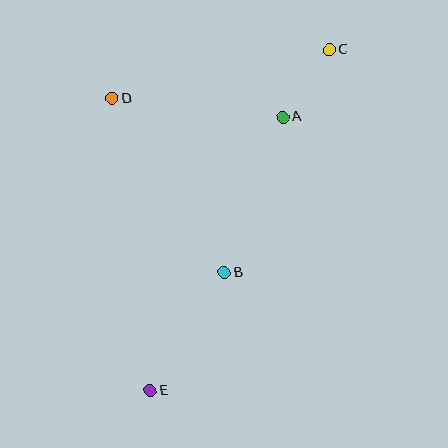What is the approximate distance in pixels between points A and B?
The distance between A and B is approximately 166 pixels.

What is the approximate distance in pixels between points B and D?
The distance between B and D is approximately 207 pixels.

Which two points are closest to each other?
Points A and C are closest to each other.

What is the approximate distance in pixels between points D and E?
The distance between D and E is approximately 295 pixels.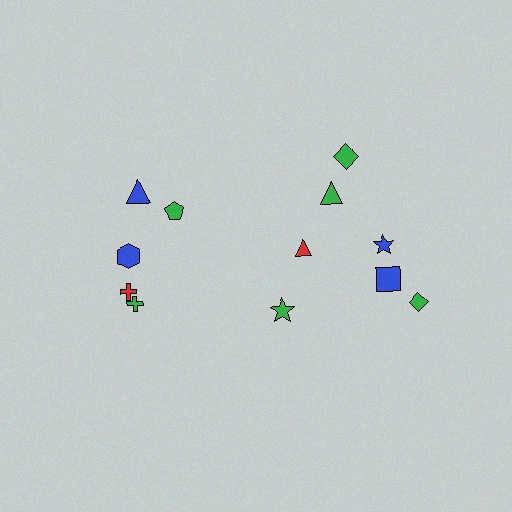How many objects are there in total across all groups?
There are 12 objects.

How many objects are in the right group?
There are 7 objects.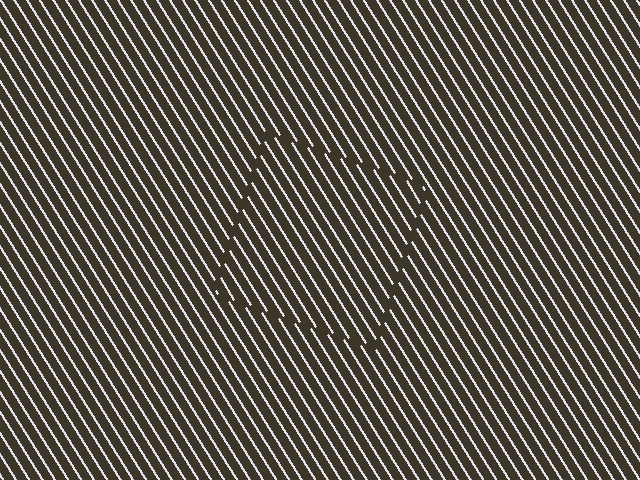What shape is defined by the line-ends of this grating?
An illusory square. The interior of the shape contains the same grating, shifted by half a period — the contour is defined by the phase discontinuity where line-ends from the inner and outer gratings abut.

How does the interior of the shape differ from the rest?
The interior of the shape contains the same grating, shifted by half a period — the contour is defined by the phase discontinuity where line-ends from the inner and outer gratings abut.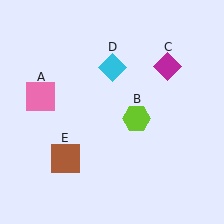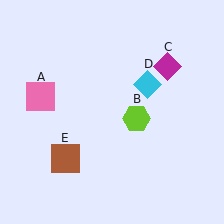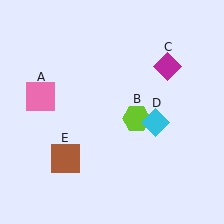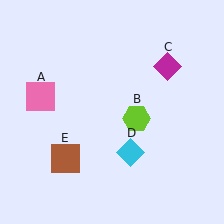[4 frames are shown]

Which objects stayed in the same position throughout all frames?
Pink square (object A) and lime hexagon (object B) and magenta diamond (object C) and brown square (object E) remained stationary.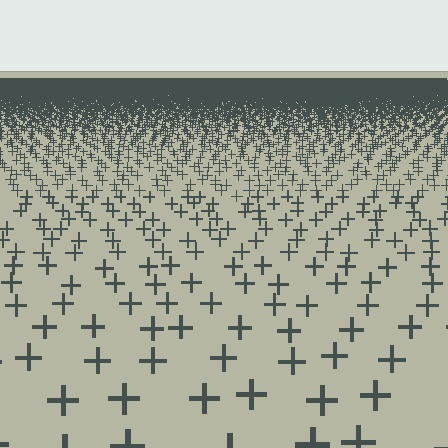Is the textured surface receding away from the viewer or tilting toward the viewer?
The surface is receding away from the viewer. Texture elements get smaller and denser toward the top.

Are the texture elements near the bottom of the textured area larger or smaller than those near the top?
Larger. Near the bottom, elements are closer to the viewer and appear at a bigger on-screen size.